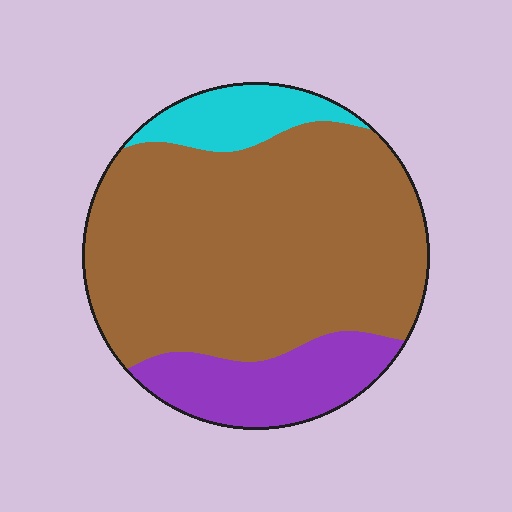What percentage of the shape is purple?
Purple covers 17% of the shape.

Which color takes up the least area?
Cyan, at roughly 10%.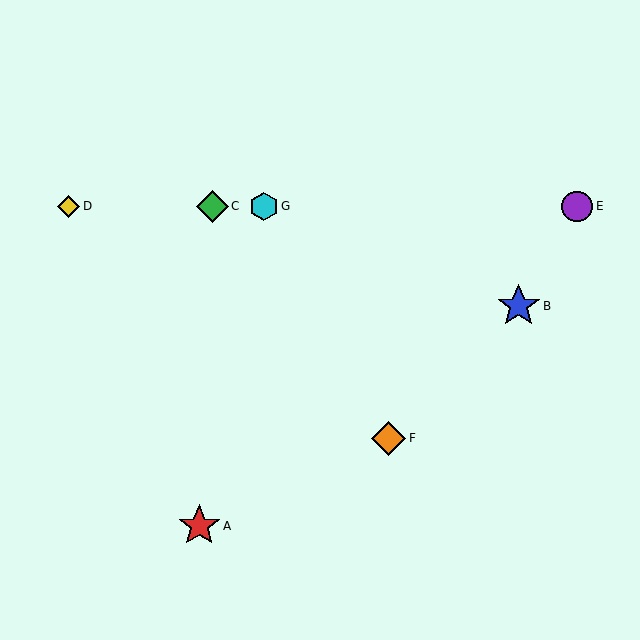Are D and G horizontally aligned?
Yes, both are at y≈206.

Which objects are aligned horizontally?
Objects C, D, E, G are aligned horizontally.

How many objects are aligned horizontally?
4 objects (C, D, E, G) are aligned horizontally.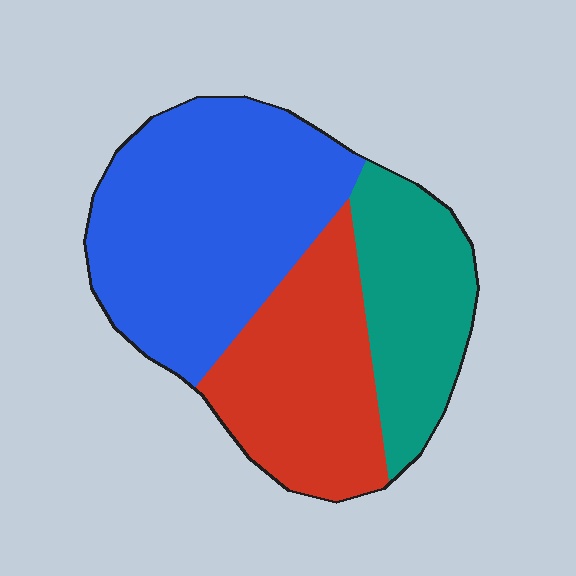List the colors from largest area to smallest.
From largest to smallest: blue, red, teal.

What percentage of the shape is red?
Red covers about 30% of the shape.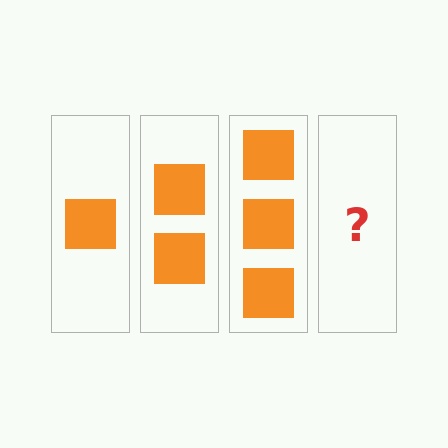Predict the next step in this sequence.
The next step is 4 squares.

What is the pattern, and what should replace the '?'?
The pattern is that each step adds one more square. The '?' should be 4 squares.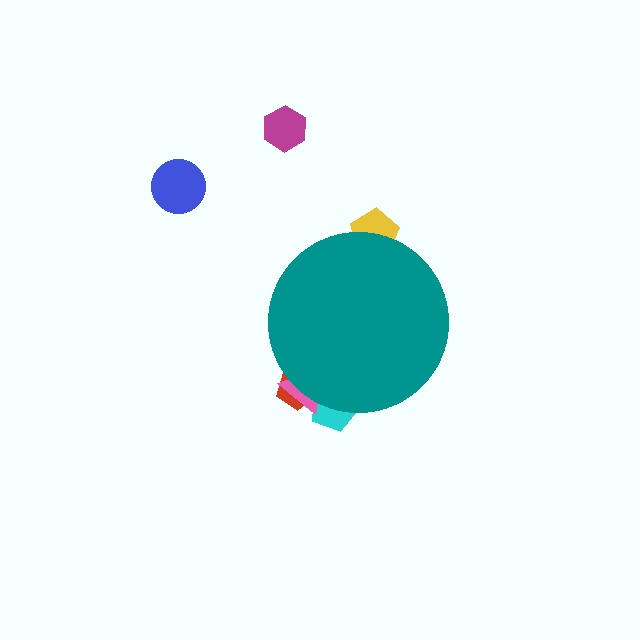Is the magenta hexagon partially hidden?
No, the magenta hexagon is fully visible.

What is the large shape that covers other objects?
A teal circle.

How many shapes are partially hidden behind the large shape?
4 shapes are partially hidden.